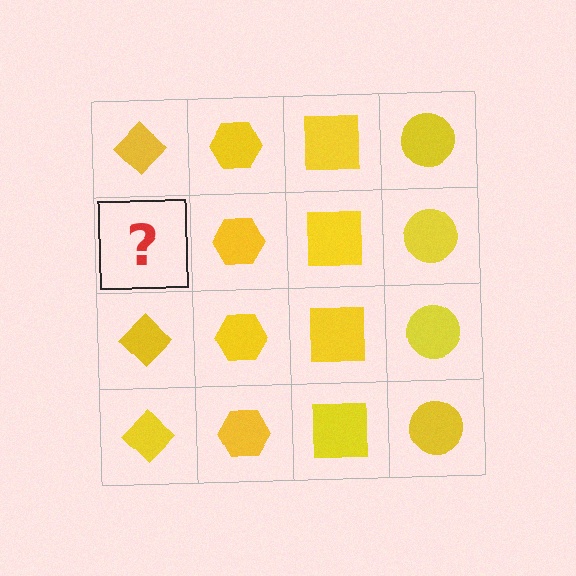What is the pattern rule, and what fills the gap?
The rule is that each column has a consistent shape. The gap should be filled with a yellow diamond.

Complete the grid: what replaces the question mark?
The question mark should be replaced with a yellow diamond.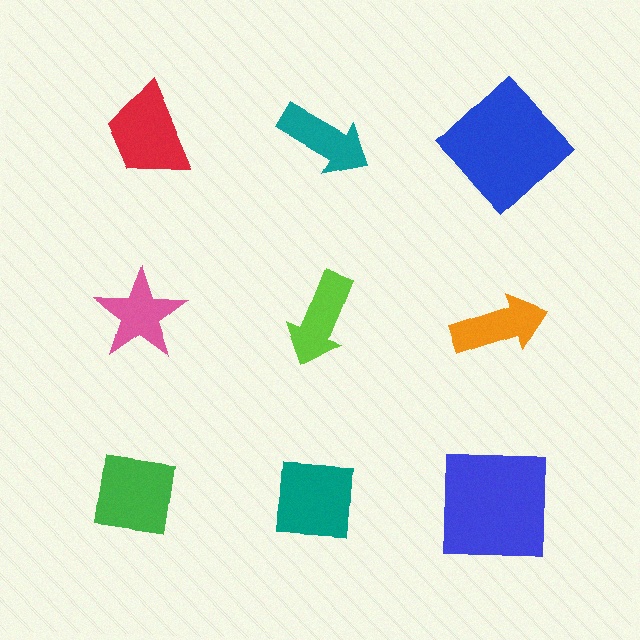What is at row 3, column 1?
A green square.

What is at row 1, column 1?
A red trapezoid.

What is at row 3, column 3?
A blue square.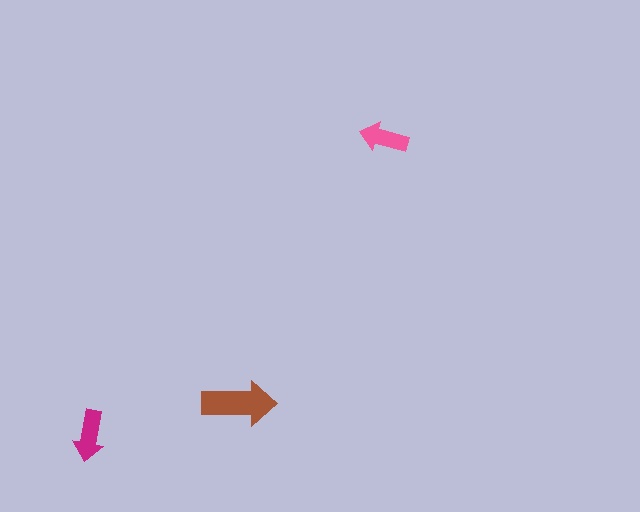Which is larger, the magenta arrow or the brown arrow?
The brown one.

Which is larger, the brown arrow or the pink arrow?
The brown one.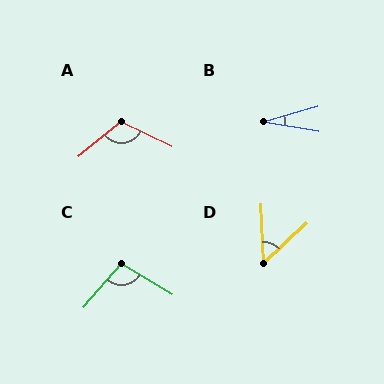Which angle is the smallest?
B, at approximately 25 degrees.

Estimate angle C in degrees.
Approximately 100 degrees.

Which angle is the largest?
A, at approximately 115 degrees.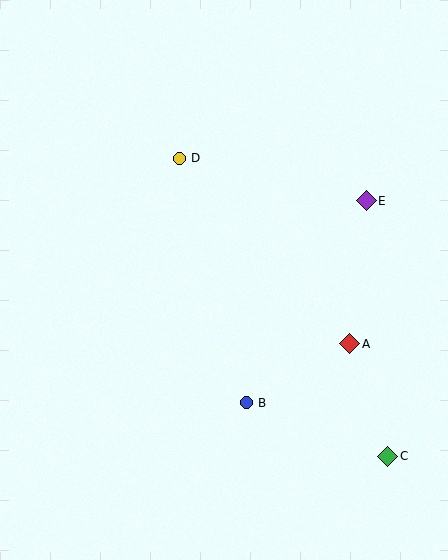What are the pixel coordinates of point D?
Point D is at (179, 158).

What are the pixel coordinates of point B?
Point B is at (246, 403).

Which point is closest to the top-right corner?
Point E is closest to the top-right corner.